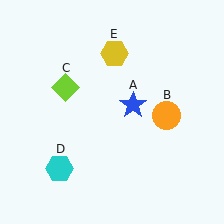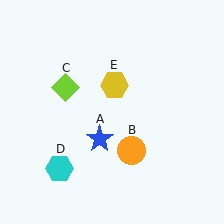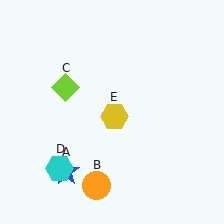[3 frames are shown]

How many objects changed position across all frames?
3 objects changed position: blue star (object A), orange circle (object B), yellow hexagon (object E).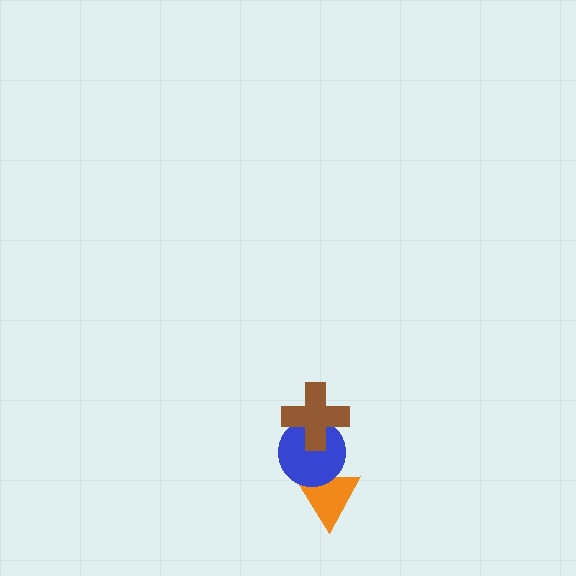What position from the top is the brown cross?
The brown cross is 1st from the top.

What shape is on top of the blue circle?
The brown cross is on top of the blue circle.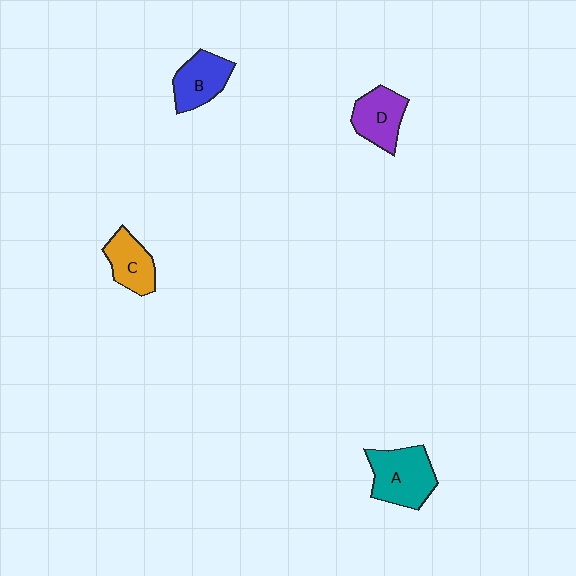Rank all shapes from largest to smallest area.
From largest to smallest: A (teal), B (blue), D (purple), C (orange).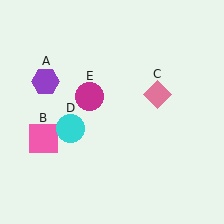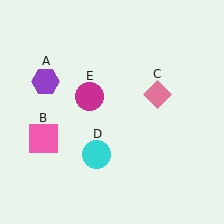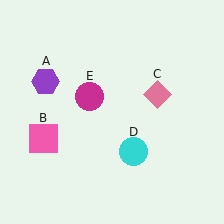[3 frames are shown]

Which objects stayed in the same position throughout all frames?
Purple hexagon (object A) and pink square (object B) and pink diamond (object C) and magenta circle (object E) remained stationary.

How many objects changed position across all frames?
1 object changed position: cyan circle (object D).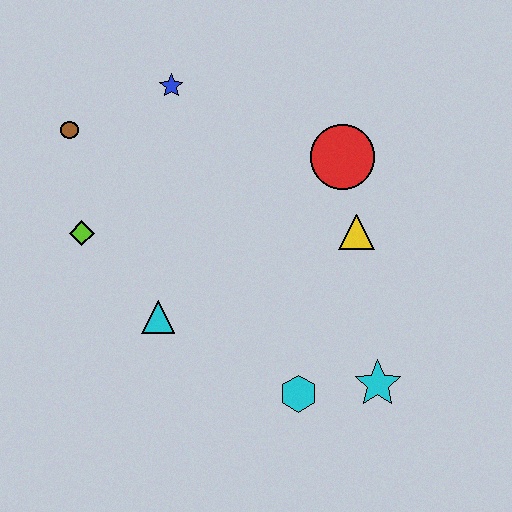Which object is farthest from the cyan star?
The brown circle is farthest from the cyan star.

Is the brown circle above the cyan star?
Yes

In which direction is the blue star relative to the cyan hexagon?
The blue star is above the cyan hexagon.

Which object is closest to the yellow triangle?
The red circle is closest to the yellow triangle.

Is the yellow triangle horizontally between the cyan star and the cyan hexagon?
Yes